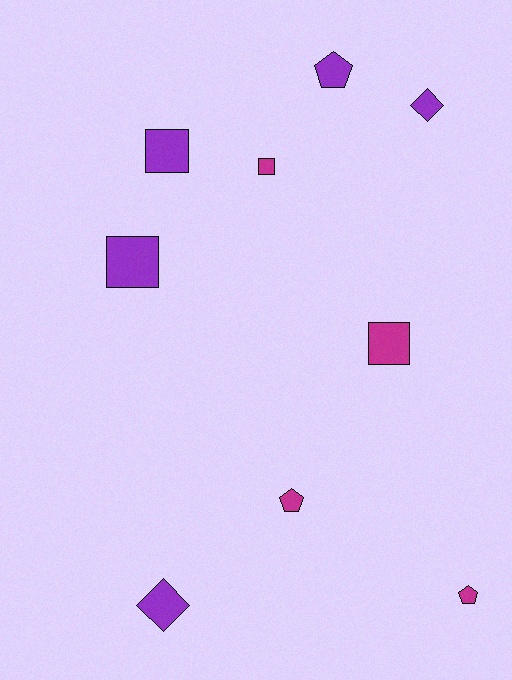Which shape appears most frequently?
Square, with 4 objects.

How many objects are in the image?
There are 9 objects.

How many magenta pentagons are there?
There are 2 magenta pentagons.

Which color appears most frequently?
Purple, with 5 objects.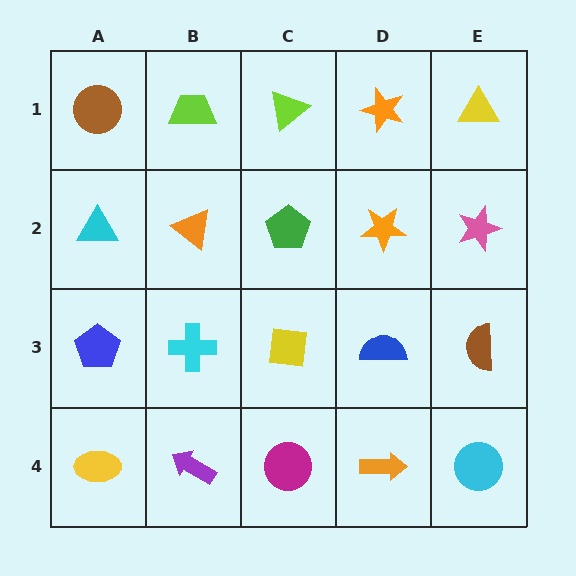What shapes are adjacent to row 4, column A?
A blue pentagon (row 3, column A), a purple arrow (row 4, column B).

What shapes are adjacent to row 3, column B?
An orange triangle (row 2, column B), a purple arrow (row 4, column B), a blue pentagon (row 3, column A), a yellow square (row 3, column C).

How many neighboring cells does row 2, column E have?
3.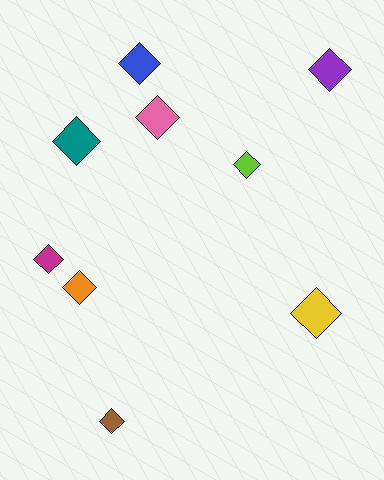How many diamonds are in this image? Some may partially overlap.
There are 9 diamonds.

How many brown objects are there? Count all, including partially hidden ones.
There is 1 brown object.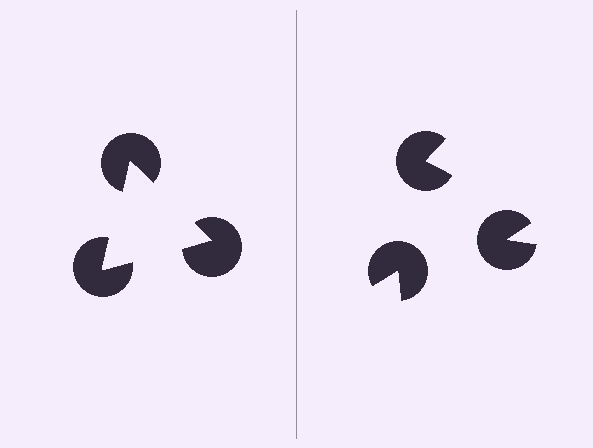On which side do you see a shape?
An illusory triangle appears on the left side. On the right side the wedge cuts are rotated, so no coherent shape forms.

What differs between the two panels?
The pac-man discs are positioned identically on both sides; only the wedge orientations differ. On the left they align to a triangle; on the right they are misaligned.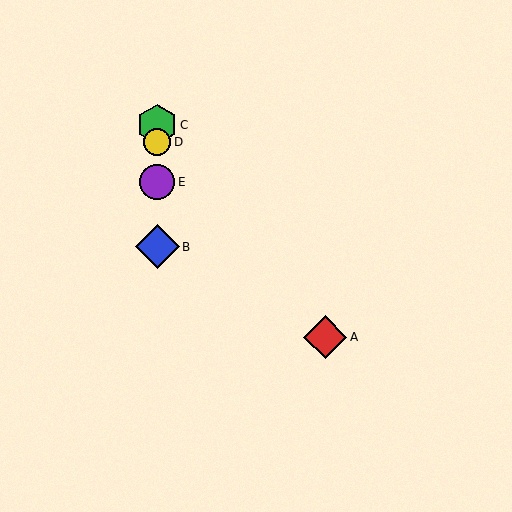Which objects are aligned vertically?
Objects B, C, D, E are aligned vertically.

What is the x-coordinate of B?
Object B is at x≈157.